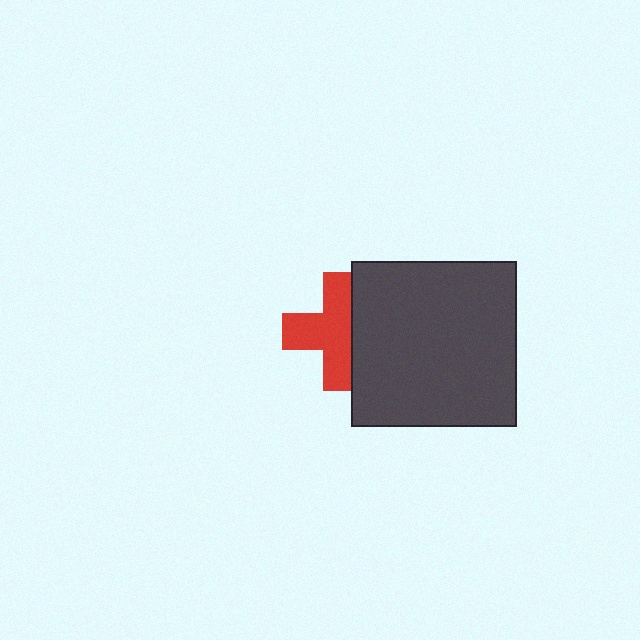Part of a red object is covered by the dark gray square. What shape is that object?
It is a cross.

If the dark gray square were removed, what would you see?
You would see the complete red cross.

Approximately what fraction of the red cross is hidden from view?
Roughly 33% of the red cross is hidden behind the dark gray square.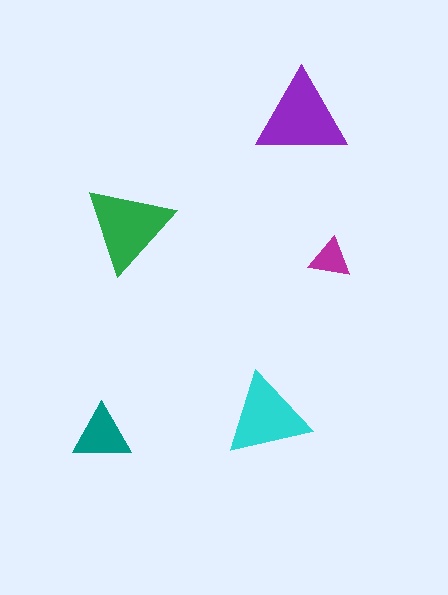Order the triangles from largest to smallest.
the purple one, the green one, the cyan one, the teal one, the magenta one.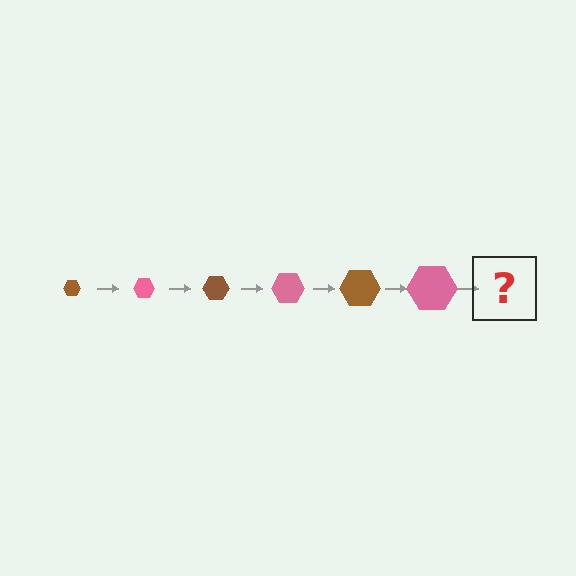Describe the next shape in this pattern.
It should be a brown hexagon, larger than the previous one.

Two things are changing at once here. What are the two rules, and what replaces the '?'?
The two rules are that the hexagon grows larger each step and the color cycles through brown and pink. The '?' should be a brown hexagon, larger than the previous one.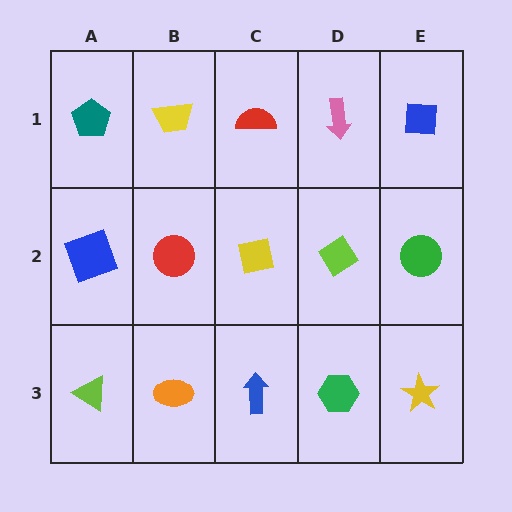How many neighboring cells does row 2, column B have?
4.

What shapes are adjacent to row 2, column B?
A yellow trapezoid (row 1, column B), an orange ellipse (row 3, column B), a blue square (row 2, column A), a yellow square (row 2, column C).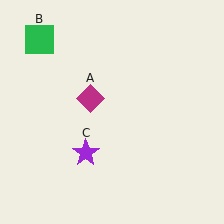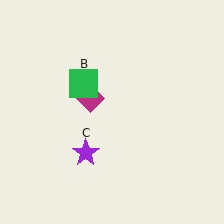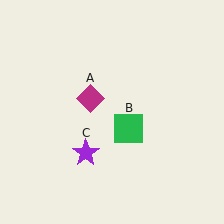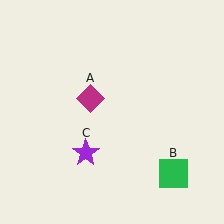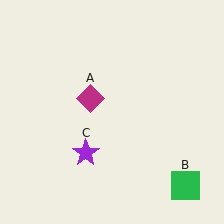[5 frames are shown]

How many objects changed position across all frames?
1 object changed position: green square (object B).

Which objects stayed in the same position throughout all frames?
Magenta diamond (object A) and purple star (object C) remained stationary.